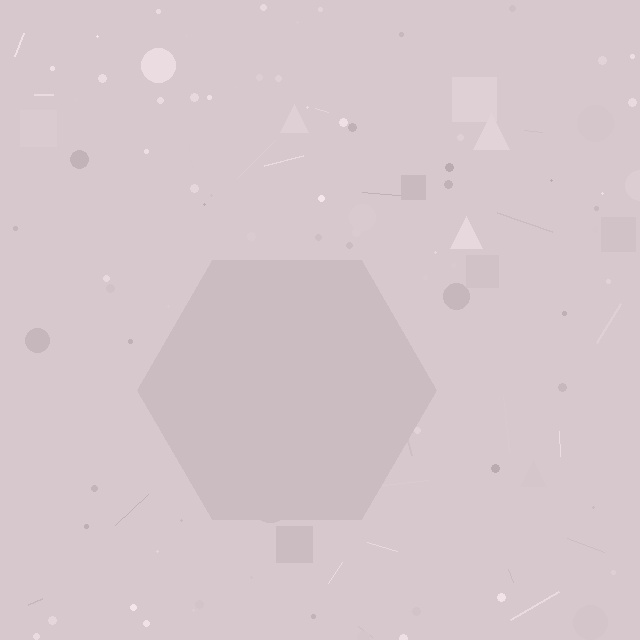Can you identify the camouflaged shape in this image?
The camouflaged shape is a hexagon.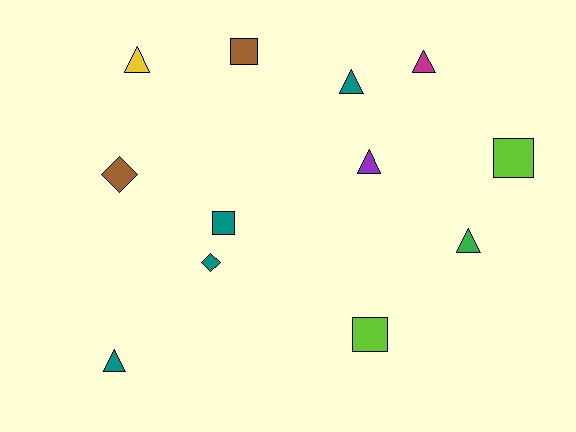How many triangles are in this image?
There are 6 triangles.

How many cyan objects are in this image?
There are no cyan objects.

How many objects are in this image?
There are 12 objects.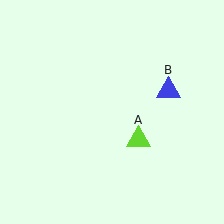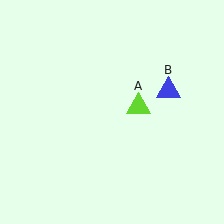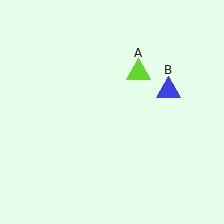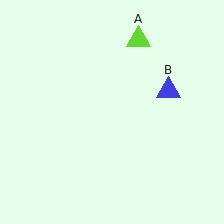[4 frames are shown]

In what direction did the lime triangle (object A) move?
The lime triangle (object A) moved up.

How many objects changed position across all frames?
1 object changed position: lime triangle (object A).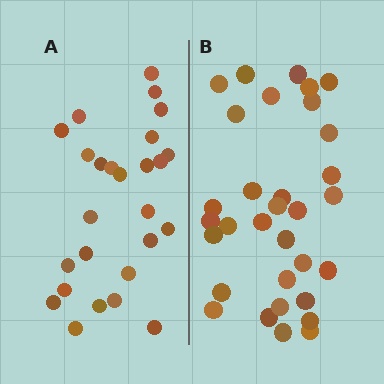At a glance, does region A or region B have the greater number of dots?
Region B (the right region) has more dots.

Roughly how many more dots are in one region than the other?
Region B has about 6 more dots than region A.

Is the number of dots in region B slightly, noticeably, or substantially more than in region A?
Region B has only slightly more — the two regions are fairly close. The ratio is roughly 1.2 to 1.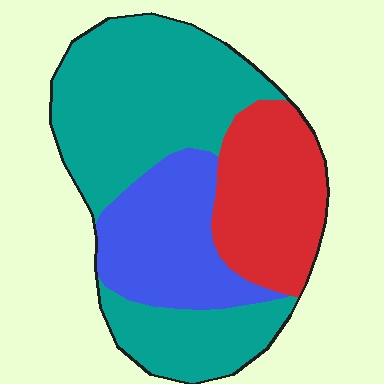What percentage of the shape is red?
Red covers 24% of the shape.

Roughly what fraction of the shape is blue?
Blue takes up between a sixth and a third of the shape.